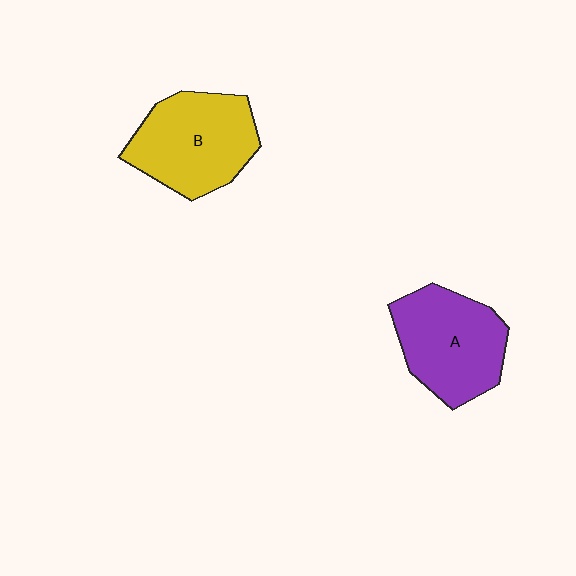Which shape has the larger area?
Shape B (yellow).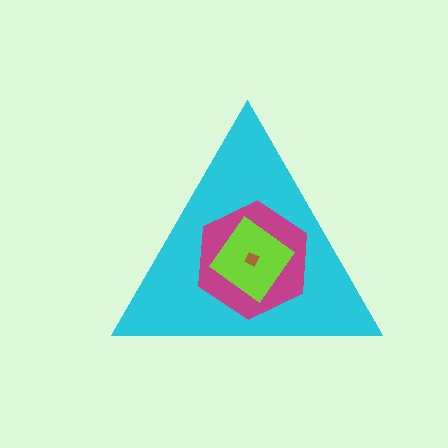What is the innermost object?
The brown diamond.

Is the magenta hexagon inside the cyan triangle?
Yes.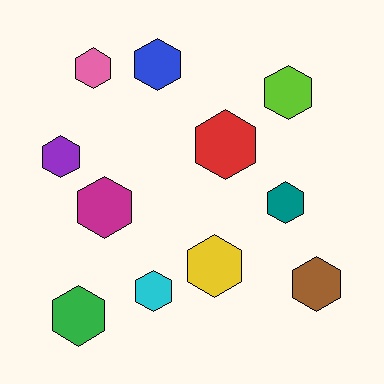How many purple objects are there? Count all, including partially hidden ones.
There is 1 purple object.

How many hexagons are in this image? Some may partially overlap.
There are 11 hexagons.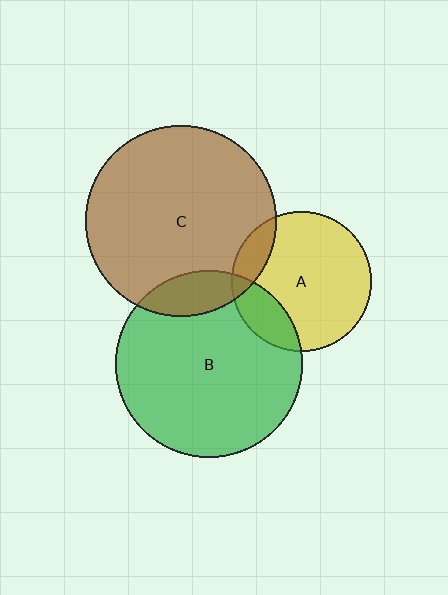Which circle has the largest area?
Circle C (brown).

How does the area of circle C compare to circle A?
Approximately 1.9 times.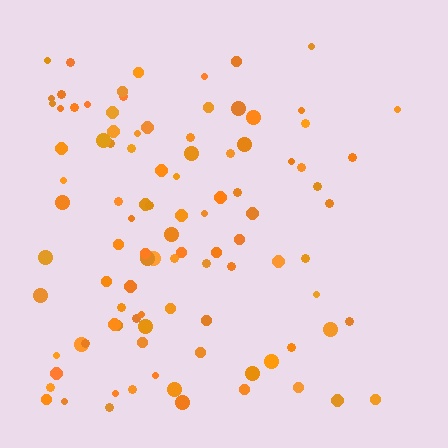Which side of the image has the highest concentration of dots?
The left.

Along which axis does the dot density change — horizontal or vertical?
Horizontal.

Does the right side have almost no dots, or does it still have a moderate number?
Still a moderate number, just noticeably fewer than the left.